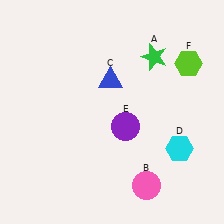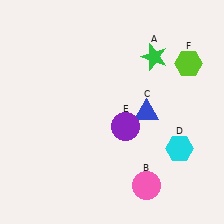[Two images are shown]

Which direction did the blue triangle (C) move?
The blue triangle (C) moved right.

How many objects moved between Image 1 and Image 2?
1 object moved between the two images.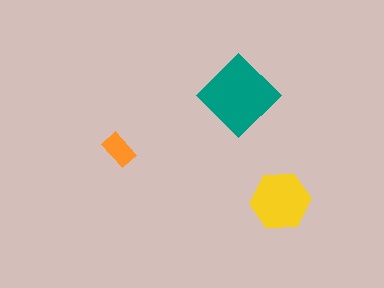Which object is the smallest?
The orange rectangle.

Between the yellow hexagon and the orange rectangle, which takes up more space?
The yellow hexagon.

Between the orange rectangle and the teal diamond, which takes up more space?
The teal diamond.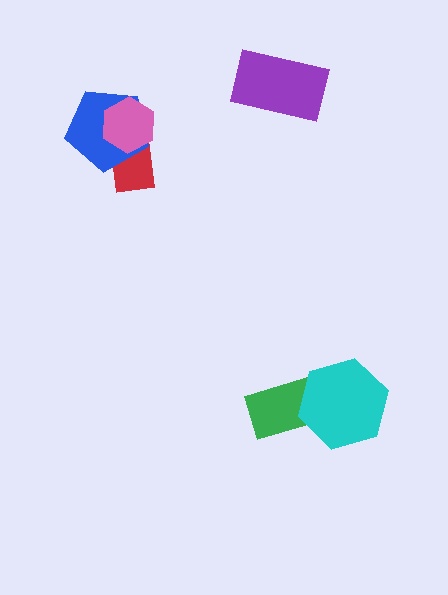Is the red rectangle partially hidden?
Yes, it is partially covered by another shape.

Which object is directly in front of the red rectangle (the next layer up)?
The blue pentagon is directly in front of the red rectangle.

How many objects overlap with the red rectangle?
2 objects overlap with the red rectangle.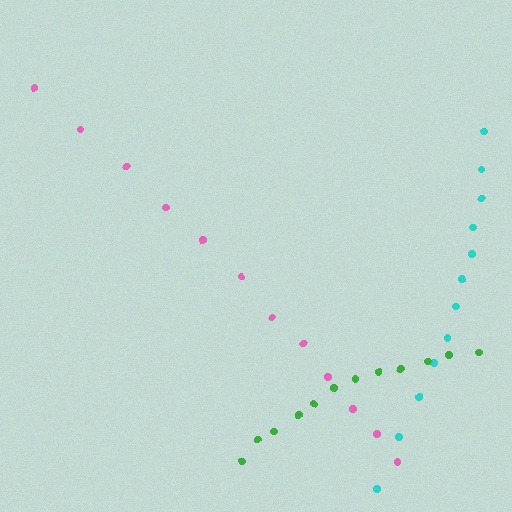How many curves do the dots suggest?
There are 3 distinct paths.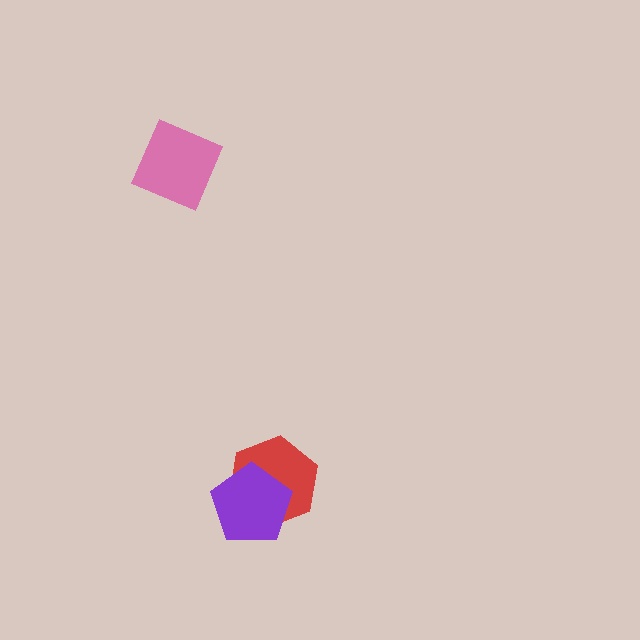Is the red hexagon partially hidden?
Yes, it is partially covered by another shape.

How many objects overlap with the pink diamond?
0 objects overlap with the pink diamond.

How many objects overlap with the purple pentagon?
1 object overlaps with the purple pentagon.